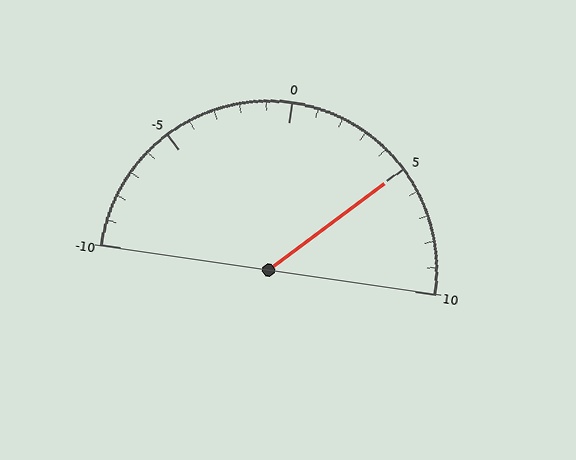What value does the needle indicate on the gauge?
The needle indicates approximately 5.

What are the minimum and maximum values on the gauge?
The gauge ranges from -10 to 10.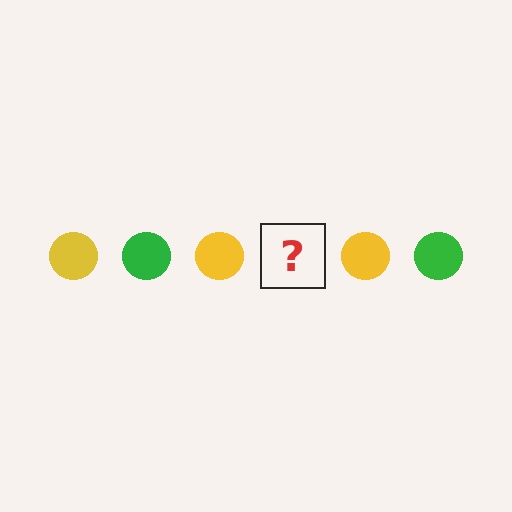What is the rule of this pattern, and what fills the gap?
The rule is that the pattern cycles through yellow, green circles. The gap should be filled with a green circle.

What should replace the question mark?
The question mark should be replaced with a green circle.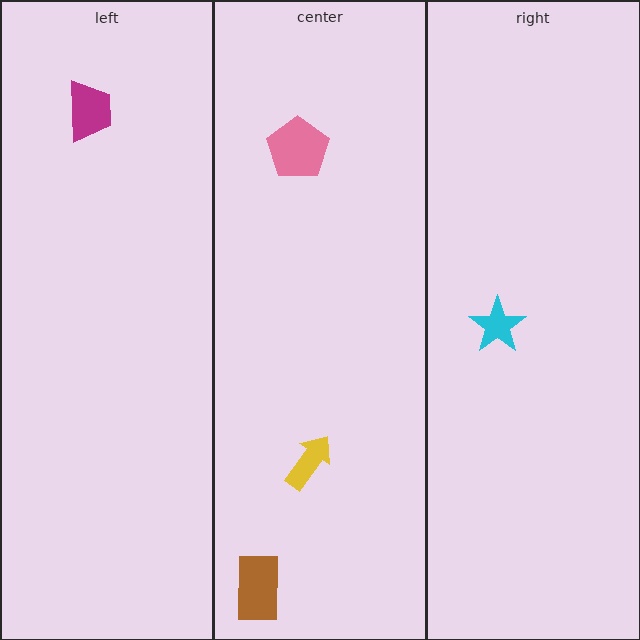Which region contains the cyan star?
The right region.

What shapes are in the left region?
The magenta trapezoid.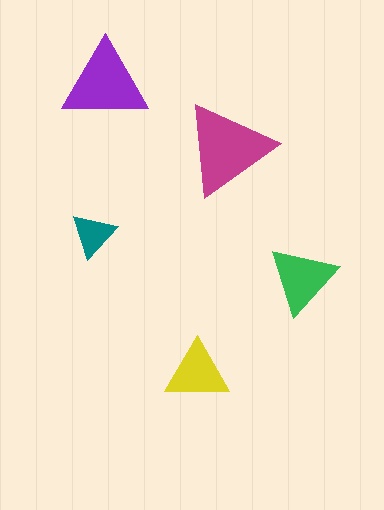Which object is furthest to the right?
The green triangle is rightmost.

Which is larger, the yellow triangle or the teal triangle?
The yellow one.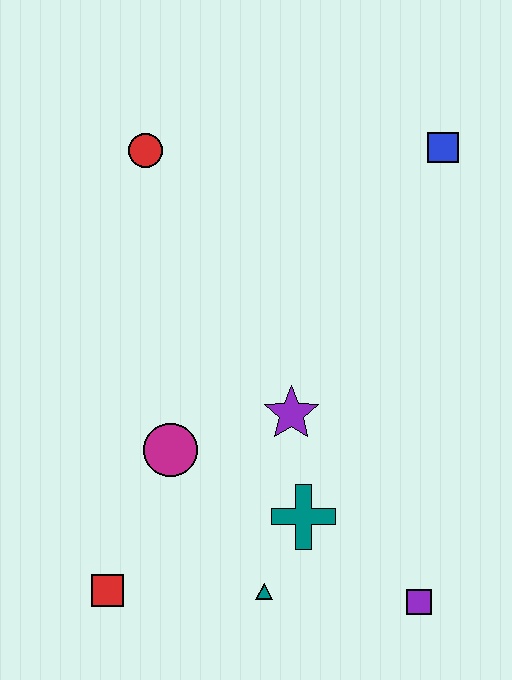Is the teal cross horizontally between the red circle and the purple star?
No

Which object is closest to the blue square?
The red circle is closest to the blue square.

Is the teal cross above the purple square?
Yes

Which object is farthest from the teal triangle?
The blue square is farthest from the teal triangle.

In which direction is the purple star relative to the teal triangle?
The purple star is above the teal triangle.